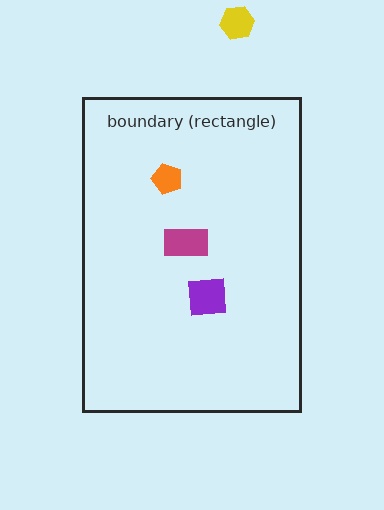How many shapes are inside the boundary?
3 inside, 1 outside.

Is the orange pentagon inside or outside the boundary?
Inside.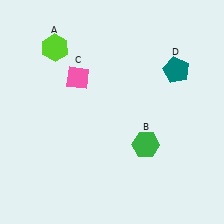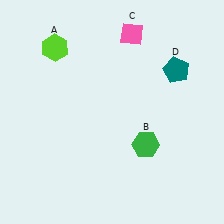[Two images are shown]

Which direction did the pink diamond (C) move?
The pink diamond (C) moved right.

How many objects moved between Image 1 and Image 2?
1 object moved between the two images.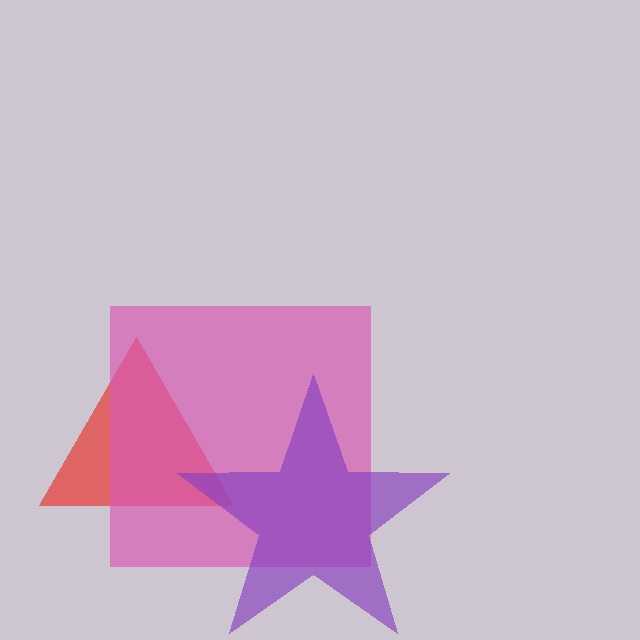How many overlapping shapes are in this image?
There are 3 overlapping shapes in the image.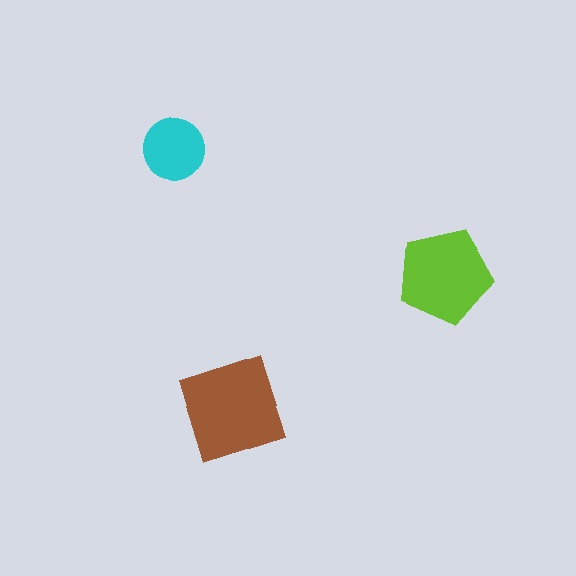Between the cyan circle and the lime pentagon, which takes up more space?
The lime pentagon.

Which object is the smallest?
The cyan circle.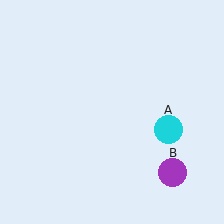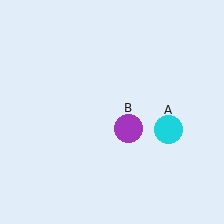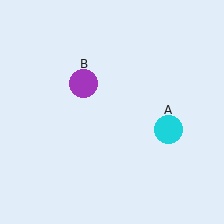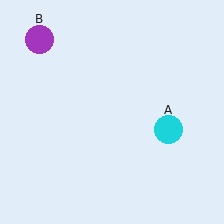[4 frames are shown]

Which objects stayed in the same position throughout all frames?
Cyan circle (object A) remained stationary.